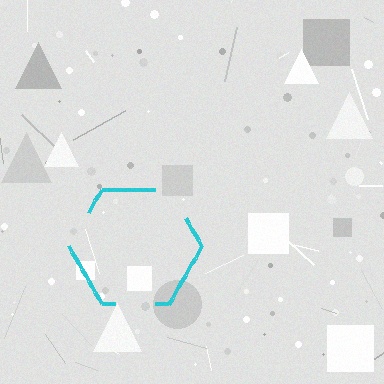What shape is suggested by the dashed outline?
The dashed outline suggests a hexagon.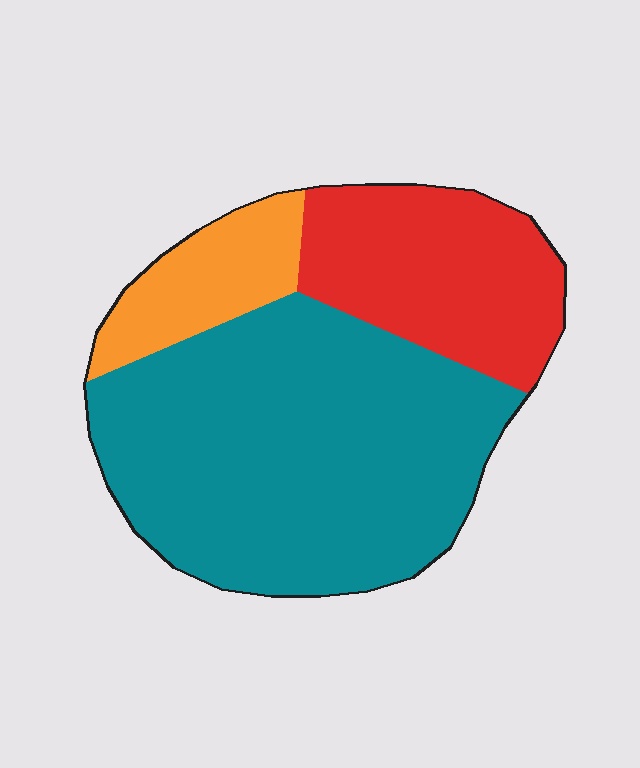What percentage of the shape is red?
Red takes up about one quarter (1/4) of the shape.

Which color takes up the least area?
Orange, at roughly 15%.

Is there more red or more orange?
Red.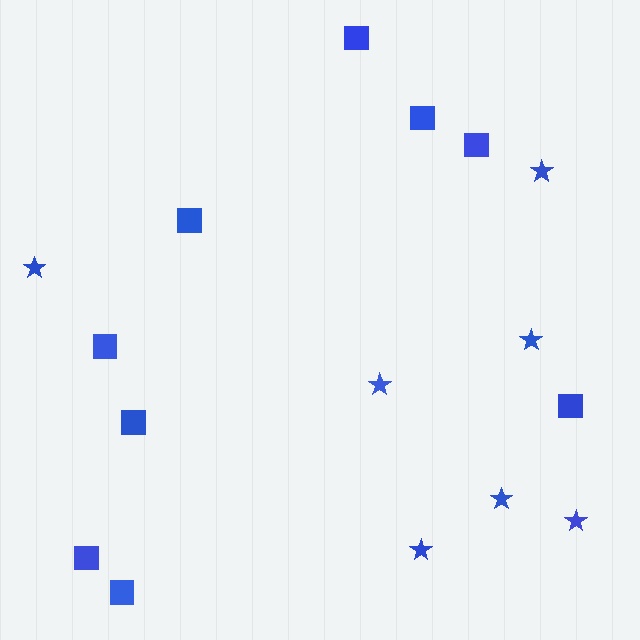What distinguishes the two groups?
There are 2 groups: one group of stars (7) and one group of squares (9).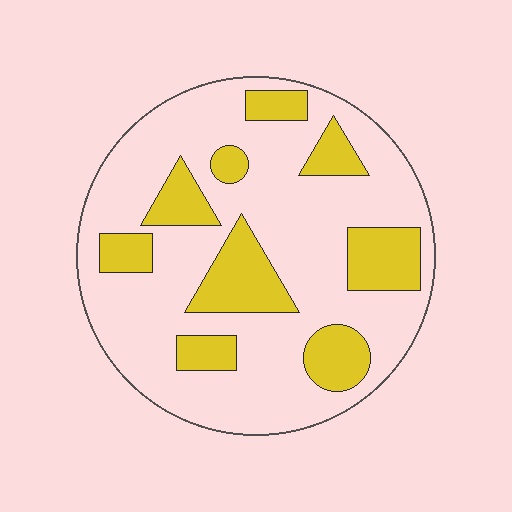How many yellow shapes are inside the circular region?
9.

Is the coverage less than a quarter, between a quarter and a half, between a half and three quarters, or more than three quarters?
Between a quarter and a half.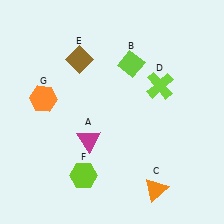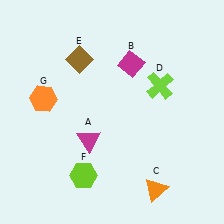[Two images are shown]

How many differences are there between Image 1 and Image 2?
There is 1 difference between the two images.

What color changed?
The diamond (B) changed from lime in Image 1 to magenta in Image 2.